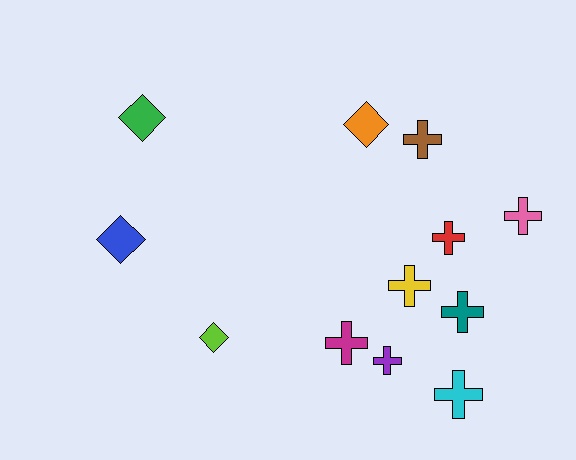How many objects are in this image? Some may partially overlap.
There are 12 objects.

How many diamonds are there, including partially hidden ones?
There are 4 diamonds.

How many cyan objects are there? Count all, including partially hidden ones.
There is 1 cyan object.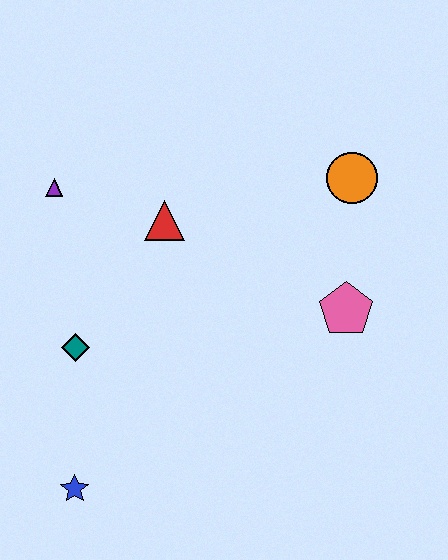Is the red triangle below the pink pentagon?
No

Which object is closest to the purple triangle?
The red triangle is closest to the purple triangle.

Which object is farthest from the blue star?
The orange circle is farthest from the blue star.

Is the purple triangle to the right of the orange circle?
No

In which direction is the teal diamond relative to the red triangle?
The teal diamond is below the red triangle.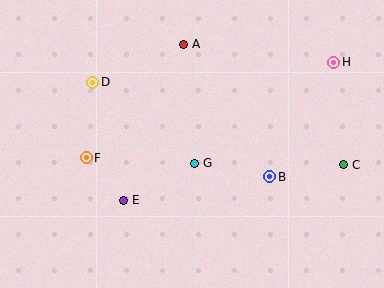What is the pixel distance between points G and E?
The distance between G and E is 80 pixels.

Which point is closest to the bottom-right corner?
Point C is closest to the bottom-right corner.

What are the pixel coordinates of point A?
Point A is at (184, 44).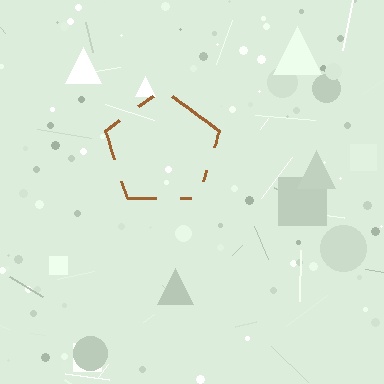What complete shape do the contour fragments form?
The contour fragments form a pentagon.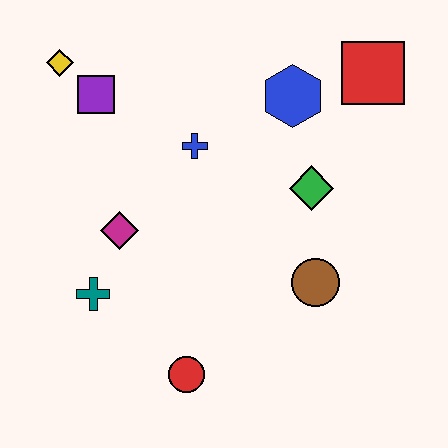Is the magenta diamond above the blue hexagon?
No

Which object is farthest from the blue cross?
The red circle is farthest from the blue cross.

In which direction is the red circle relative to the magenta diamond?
The red circle is below the magenta diamond.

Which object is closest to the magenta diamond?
The teal cross is closest to the magenta diamond.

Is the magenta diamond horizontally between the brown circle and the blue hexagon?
No